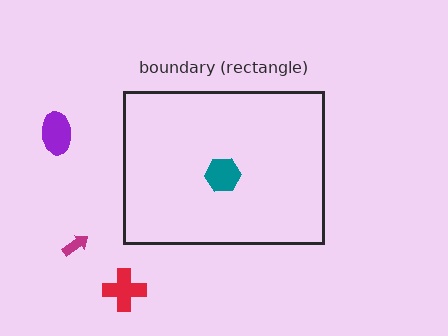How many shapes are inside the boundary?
1 inside, 3 outside.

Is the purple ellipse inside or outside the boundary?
Outside.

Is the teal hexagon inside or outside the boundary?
Inside.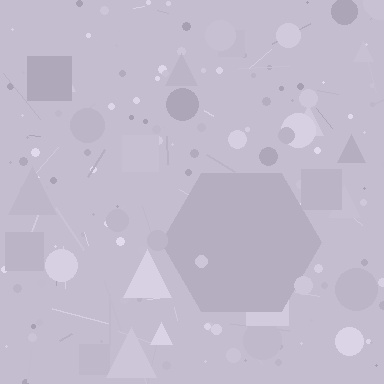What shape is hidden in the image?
A hexagon is hidden in the image.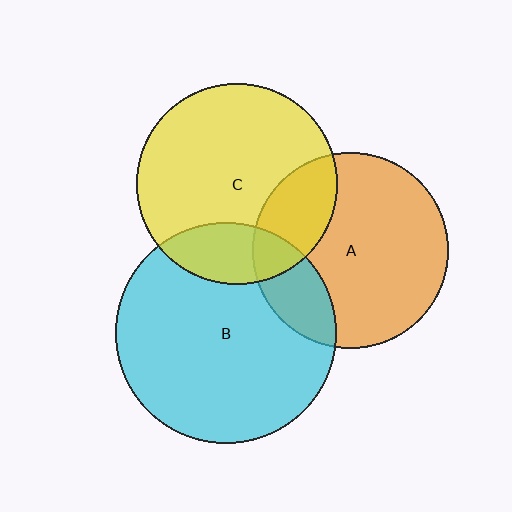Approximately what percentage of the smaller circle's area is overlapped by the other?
Approximately 20%.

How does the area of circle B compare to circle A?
Approximately 1.3 times.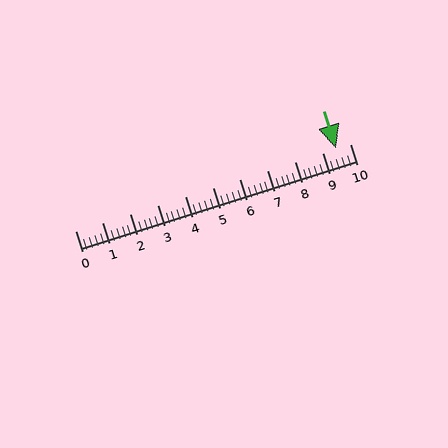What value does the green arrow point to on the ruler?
The green arrow points to approximately 9.5.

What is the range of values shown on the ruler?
The ruler shows values from 0 to 10.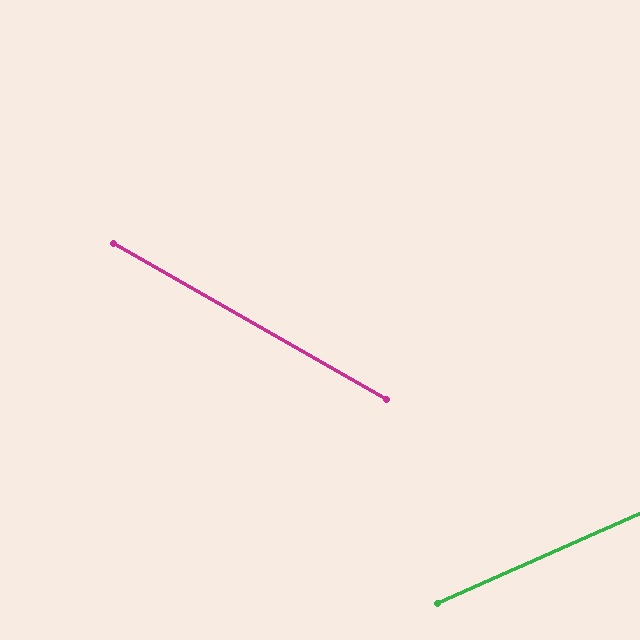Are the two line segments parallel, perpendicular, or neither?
Neither parallel nor perpendicular — they differ by about 54°.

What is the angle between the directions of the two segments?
Approximately 54 degrees.